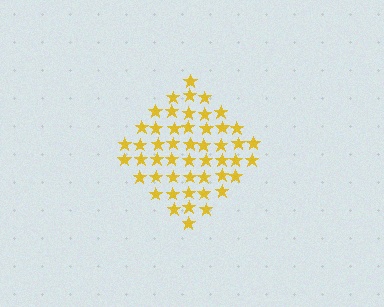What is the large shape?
The large shape is a diamond.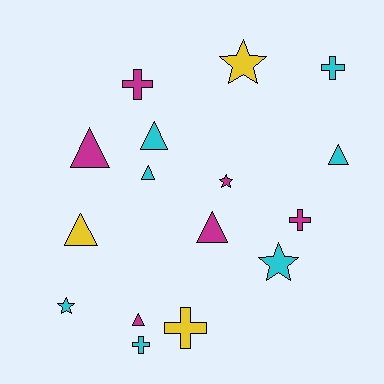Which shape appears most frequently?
Triangle, with 7 objects.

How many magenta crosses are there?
There are 2 magenta crosses.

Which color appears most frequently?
Cyan, with 7 objects.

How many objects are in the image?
There are 16 objects.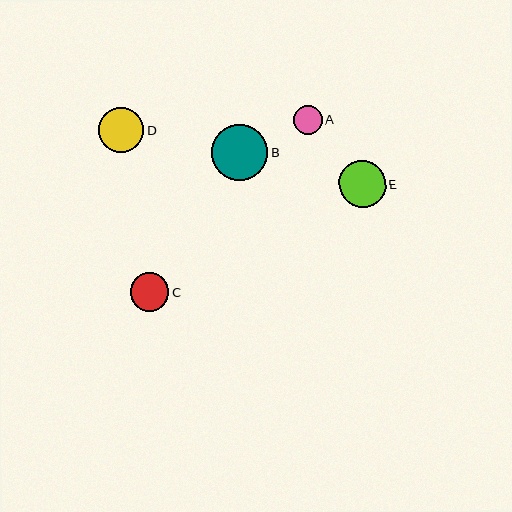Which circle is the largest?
Circle B is the largest with a size of approximately 56 pixels.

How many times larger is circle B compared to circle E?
Circle B is approximately 1.2 times the size of circle E.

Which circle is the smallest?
Circle A is the smallest with a size of approximately 28 pixels.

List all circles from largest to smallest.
From largest to smallest: B, E, D, C, A.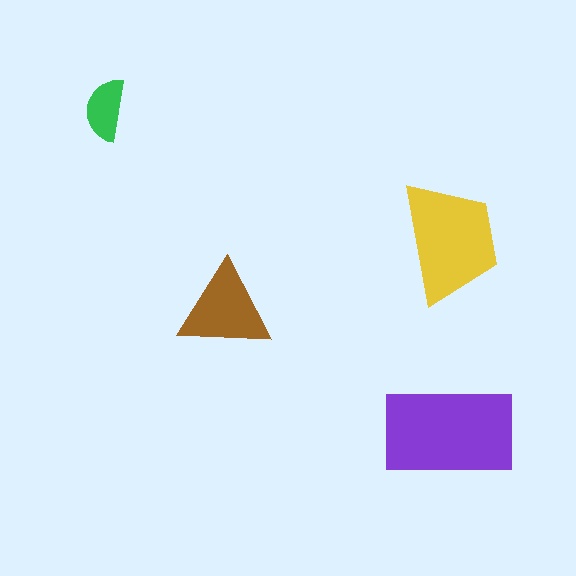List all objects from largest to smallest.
The purple rectangle, the yellow trapezoid, the brown triangle, the green semicircle.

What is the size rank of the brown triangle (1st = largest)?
3rd.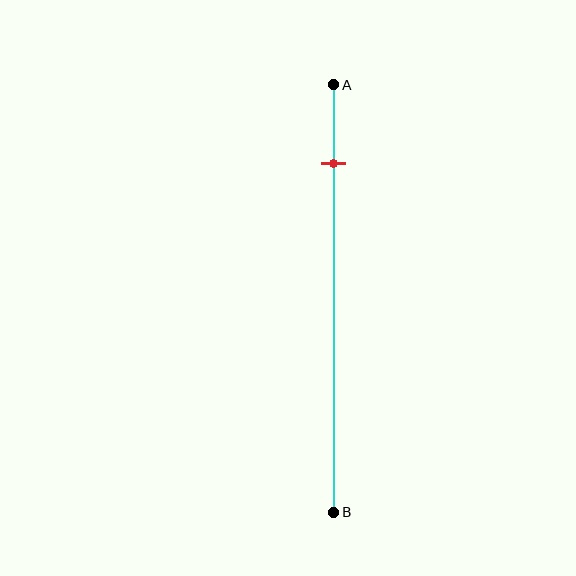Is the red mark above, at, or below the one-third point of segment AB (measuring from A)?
The red mark is above the one-third point of segment AB.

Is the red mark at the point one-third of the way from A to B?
No, the mark is at about 20% from A, not at the 33% one-third point.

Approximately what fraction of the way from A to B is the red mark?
The red mark is approximately 20% of the way from A to B.